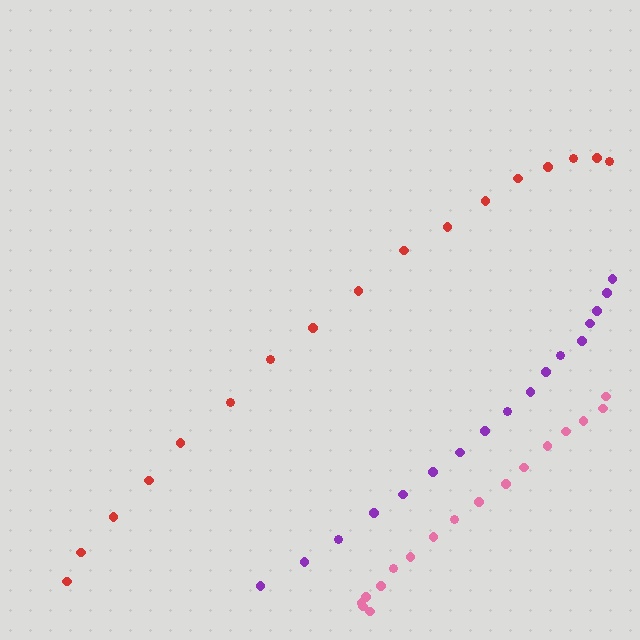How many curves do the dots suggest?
There are 3 distinct paths.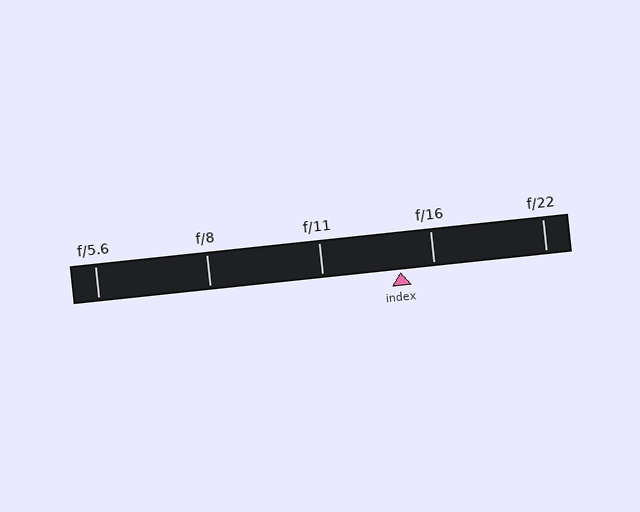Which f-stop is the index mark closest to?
The index mark is closest to f/16.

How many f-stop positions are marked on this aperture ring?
There are 5 f-stop positions marked.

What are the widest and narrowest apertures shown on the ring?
The widest aperture shown is f/5.6 and the narrowest is f/22.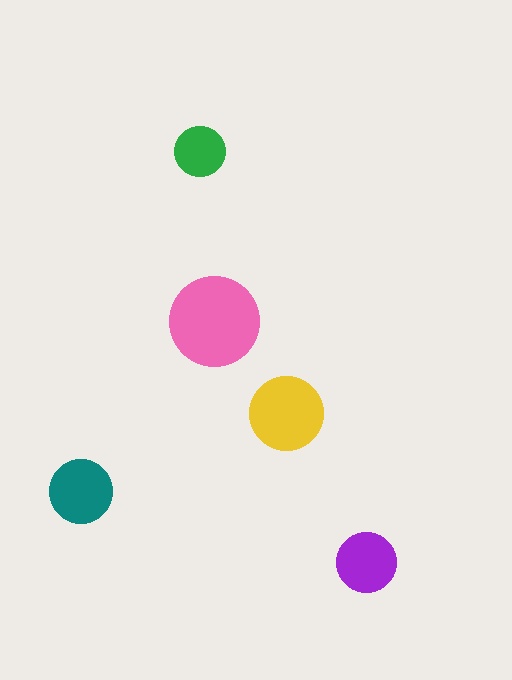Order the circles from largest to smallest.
the pink one, the yellow one, the teal one, the purple one, the green one.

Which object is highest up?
The green circle is topmost.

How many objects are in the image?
There are 5 objects in the image.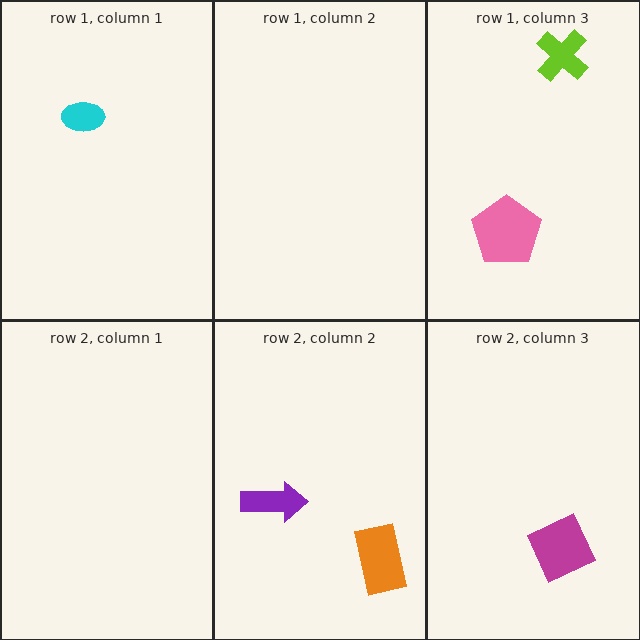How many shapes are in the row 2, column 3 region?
1.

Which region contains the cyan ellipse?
The row 1, column 1 region.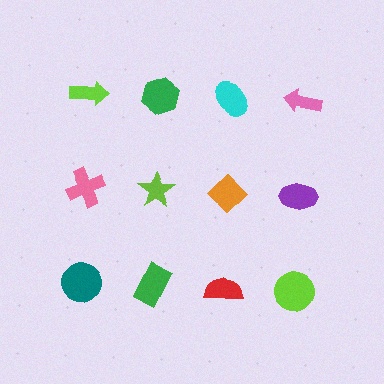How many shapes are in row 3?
4 shapes.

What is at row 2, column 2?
A lime star.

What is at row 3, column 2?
A green rectangle.